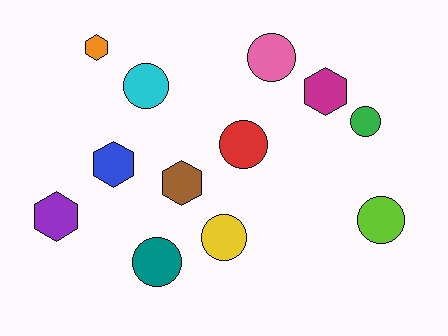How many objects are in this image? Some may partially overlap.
There are 12 objects.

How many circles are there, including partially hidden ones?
There are 7 circles.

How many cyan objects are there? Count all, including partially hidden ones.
There is 1 cyan object.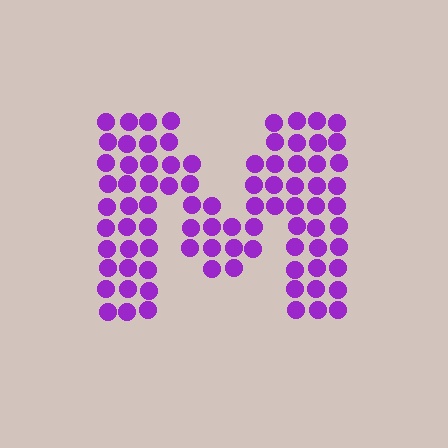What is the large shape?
The large shape is the letter M.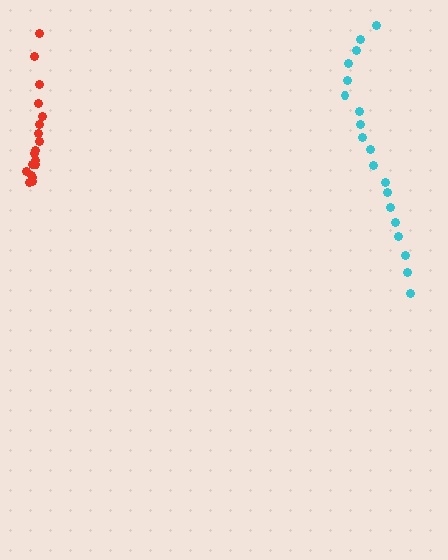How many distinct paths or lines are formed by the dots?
There are 2 distinct paths.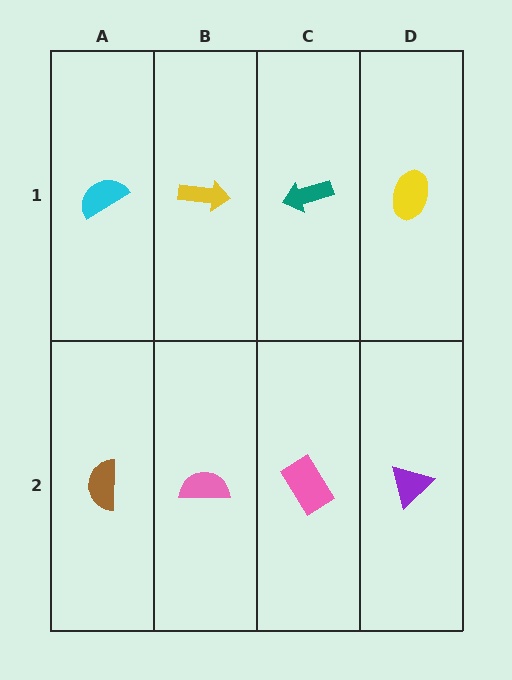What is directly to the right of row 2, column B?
A pink rectangle.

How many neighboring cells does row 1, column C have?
3.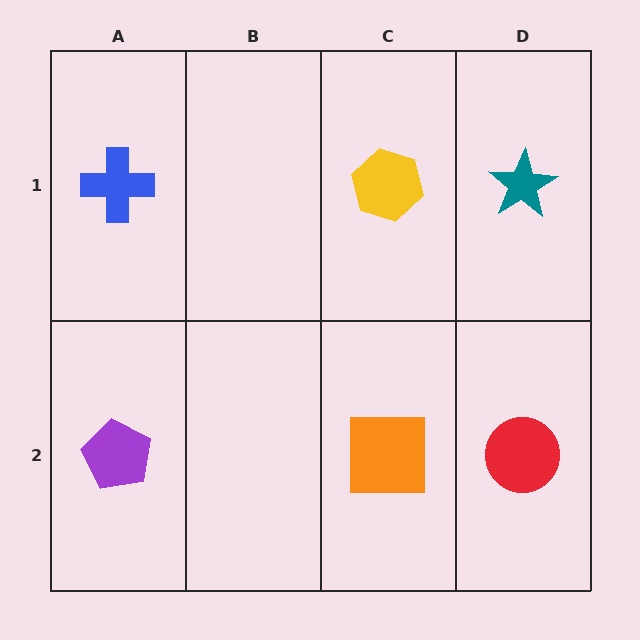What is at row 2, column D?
A red circle.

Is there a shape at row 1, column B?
No, that cell is empty.